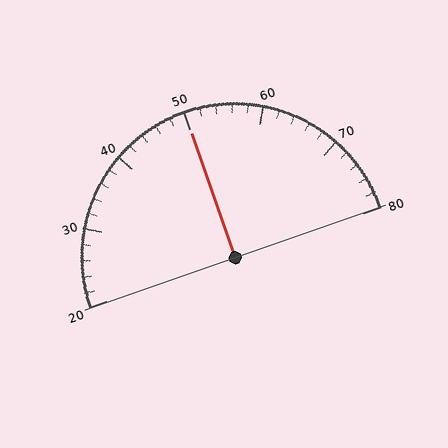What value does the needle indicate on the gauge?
The needle indicates approximately 50.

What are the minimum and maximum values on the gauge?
The gauge ranges from 20 to 80.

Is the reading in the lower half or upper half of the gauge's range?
The reading is in the upper half of the range (20 to 80).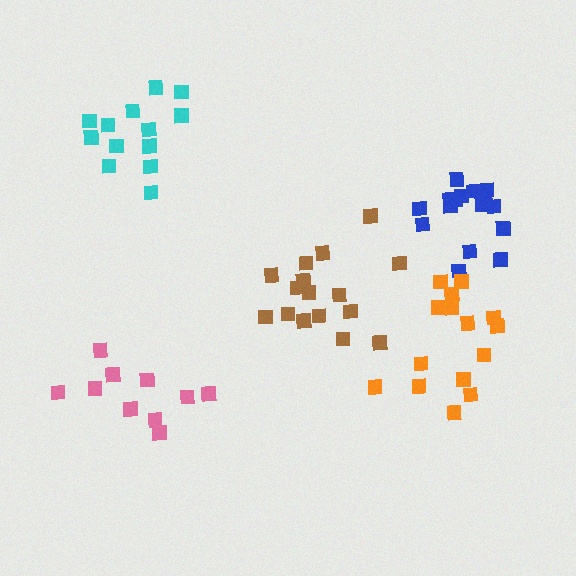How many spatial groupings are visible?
There are 5 spatial groupings.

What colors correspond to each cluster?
The clusters are colored: blue, brown, cyan, orange, pink.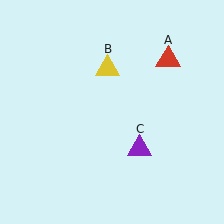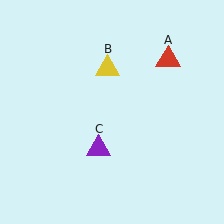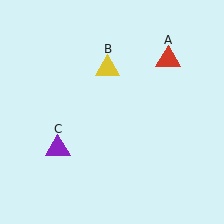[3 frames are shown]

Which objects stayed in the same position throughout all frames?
Red triangle (object A) and yellow triangle (object B) remained stationary.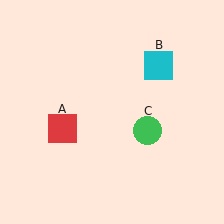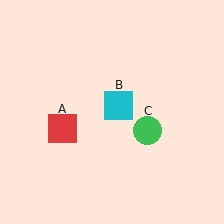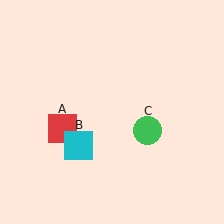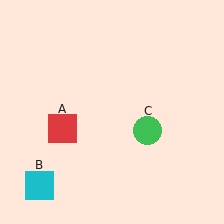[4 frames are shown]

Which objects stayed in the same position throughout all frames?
Red square (object A) and green circle (object C) remained stationary.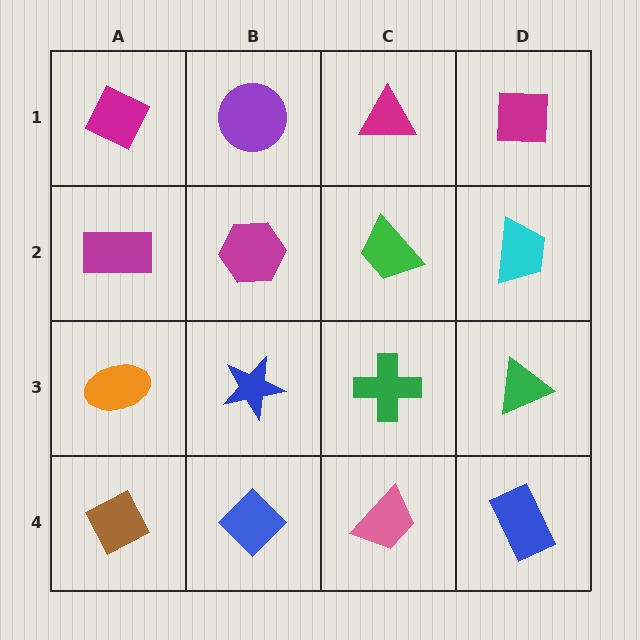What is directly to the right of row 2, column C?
A cyan trapezoid.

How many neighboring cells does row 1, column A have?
2.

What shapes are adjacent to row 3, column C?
A green trapezoid (row 2, column C), a pink trapezoid (row 4, column C), a blue star (row 3, column B), a green triangle (row 3, column D).